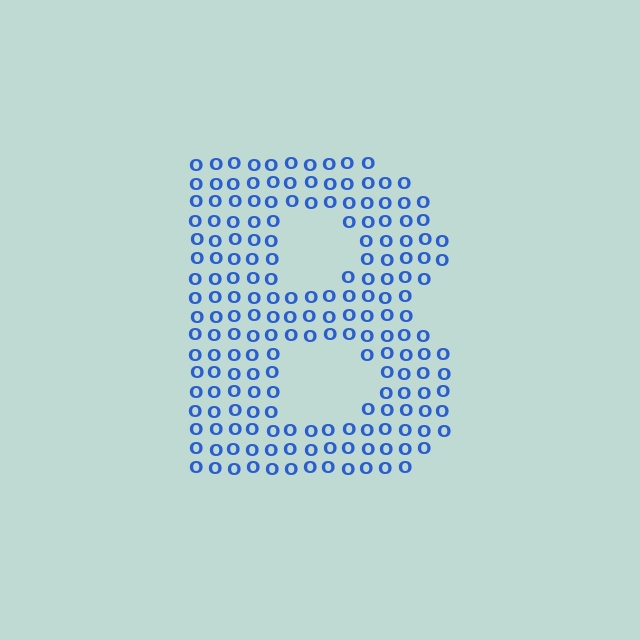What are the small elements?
The small elements are letter O's.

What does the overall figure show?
The overall figure shows the letter B.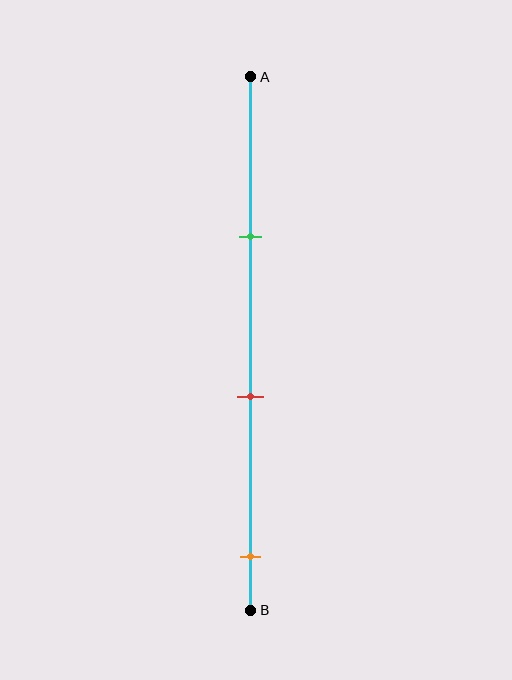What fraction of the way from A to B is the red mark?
The red mark is approximately 60% (0.6) of the way from A to B.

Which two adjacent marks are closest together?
The green and red marks are the closest adjacent pair.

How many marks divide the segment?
There are 3 marks dividing the segment.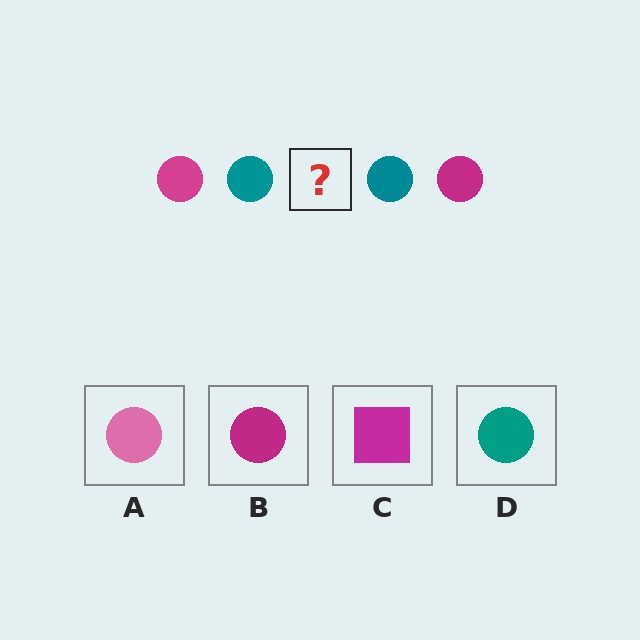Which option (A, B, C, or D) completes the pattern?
B.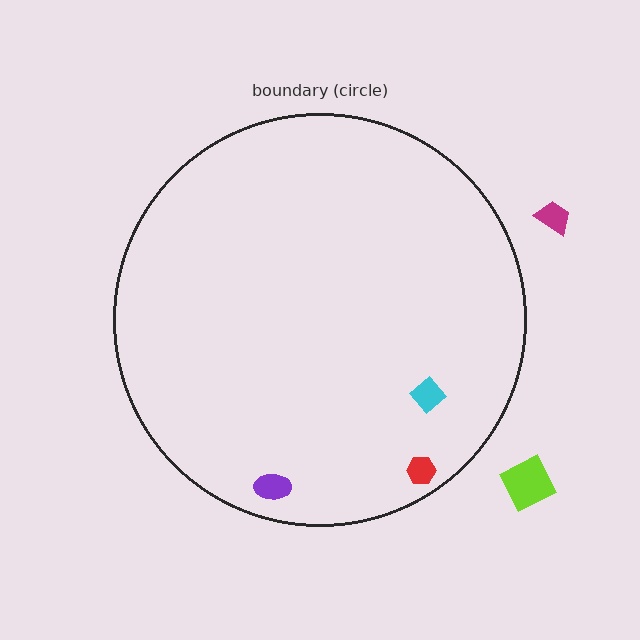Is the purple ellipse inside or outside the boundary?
Inside.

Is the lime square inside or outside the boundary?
Outside.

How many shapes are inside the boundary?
3 inside, 2 outside.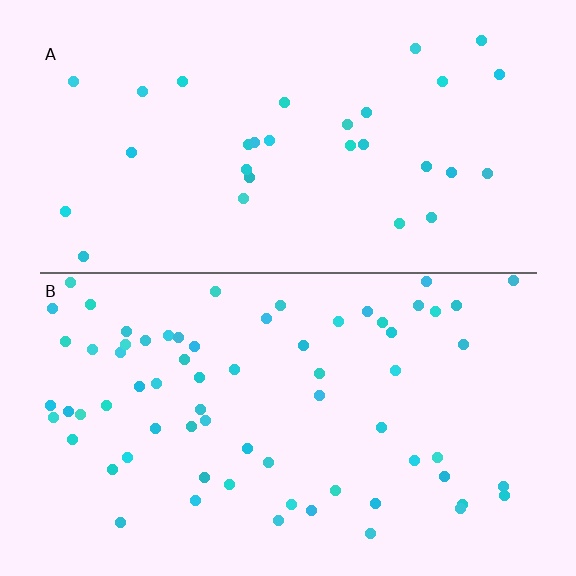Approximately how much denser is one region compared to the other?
Approximately 2.2× — region B over region A.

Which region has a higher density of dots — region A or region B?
B (the bottom).